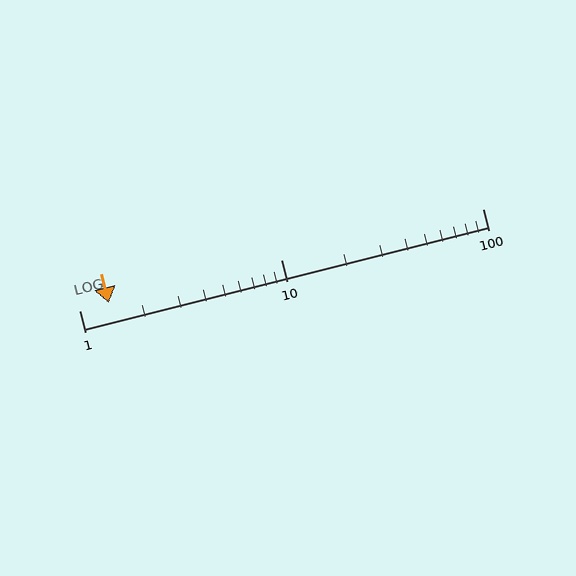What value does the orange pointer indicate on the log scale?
The pointer indicates approximately 1.4.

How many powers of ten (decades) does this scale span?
The scale spans 2 decades, from 1 to 100.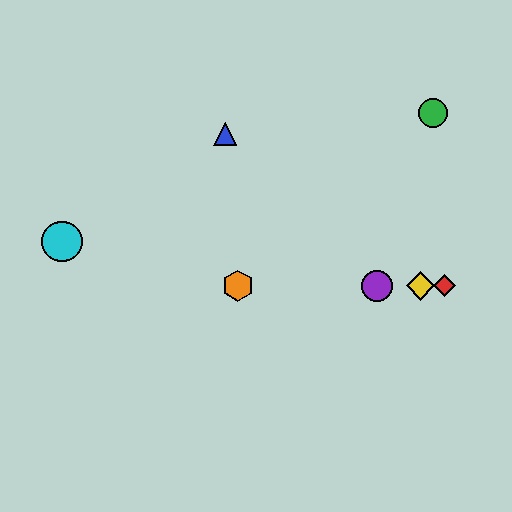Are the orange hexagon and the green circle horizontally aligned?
No, the orange hexagon is at y≈286 and the green circle is at y≈113.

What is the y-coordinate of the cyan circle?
The cyan circle is at y≈242.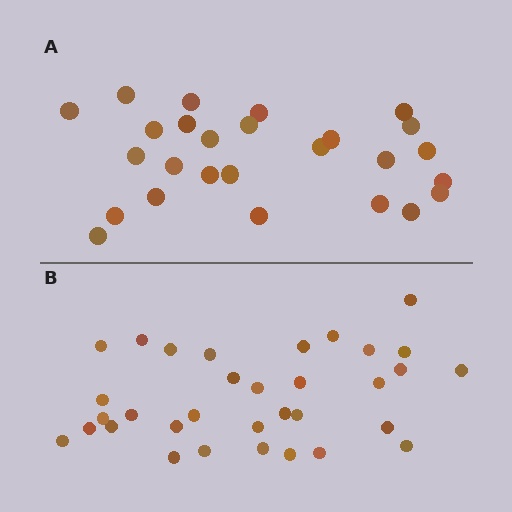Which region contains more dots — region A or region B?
Region B (the bottom region) has more dots.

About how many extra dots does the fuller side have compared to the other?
Region B has roughly 8 or so more dots than region A.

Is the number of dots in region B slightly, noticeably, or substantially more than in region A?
Region B has noticeably more, but not dramatically so. The ratio is roughly 1.3 to 1.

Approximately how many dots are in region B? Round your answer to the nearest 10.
About 30 dots. (The exact count is 33, which rounds to 30.)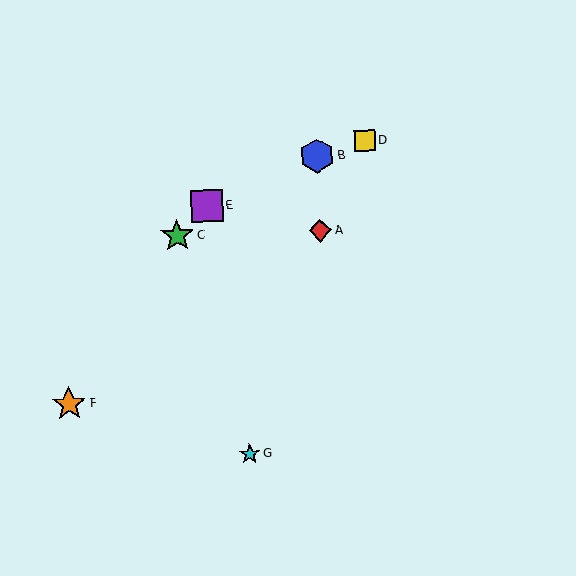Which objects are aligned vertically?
Objects A, B are aligned vertically.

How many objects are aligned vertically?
2 objects (A, B) are aligned vertically.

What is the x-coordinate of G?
Object G is at x≈250.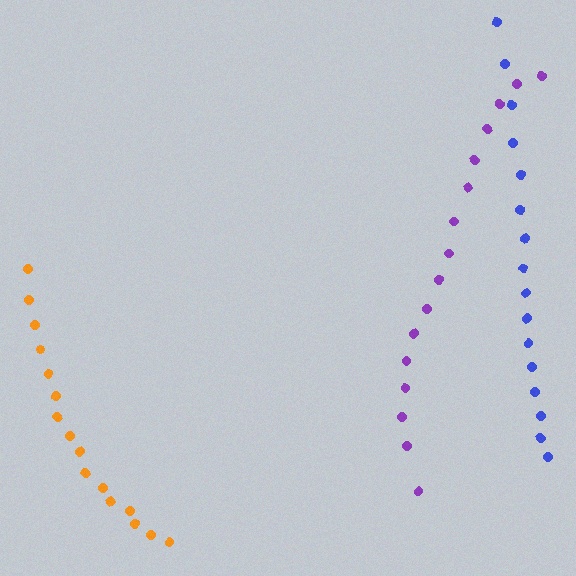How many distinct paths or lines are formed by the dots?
There are 3 distinct paths.